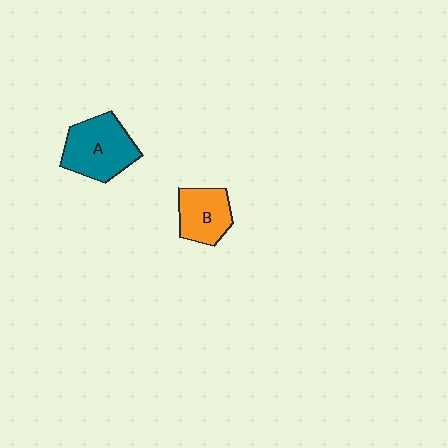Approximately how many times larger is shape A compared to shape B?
Approximately 1.4 times.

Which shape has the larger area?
Shape A (teal).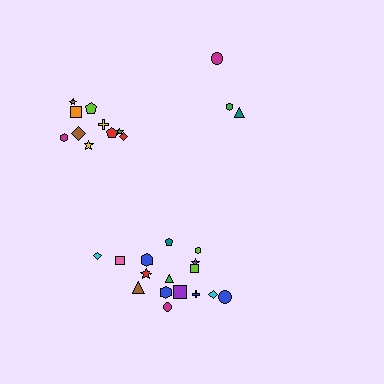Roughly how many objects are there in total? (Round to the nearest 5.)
Roughly 30 objects in total.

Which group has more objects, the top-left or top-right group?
The top-left group.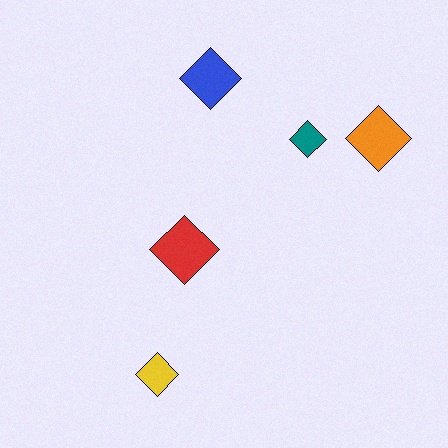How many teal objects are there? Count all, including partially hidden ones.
There is 1 teal object.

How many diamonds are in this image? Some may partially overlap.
There are 5 diamonds.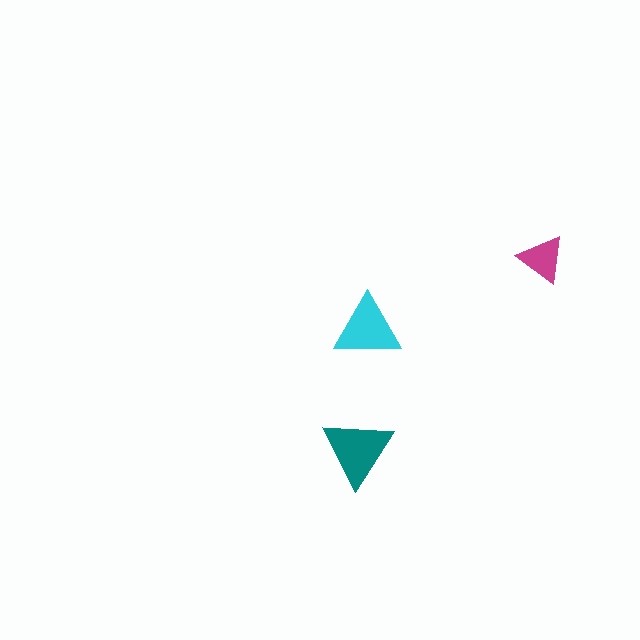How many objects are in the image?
There are 3 objects in the image.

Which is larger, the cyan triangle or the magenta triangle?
The cyan one.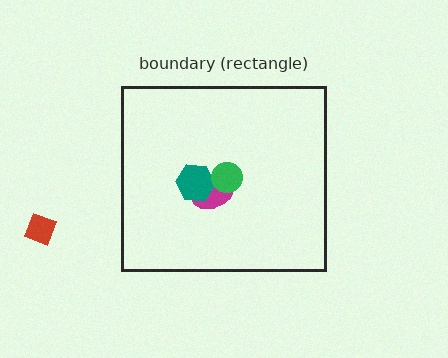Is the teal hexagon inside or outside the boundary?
Inside.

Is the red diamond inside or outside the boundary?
Outside.